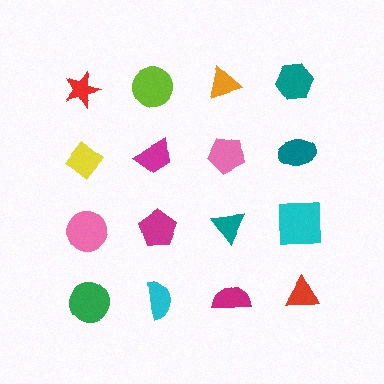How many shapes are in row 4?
4 shapes.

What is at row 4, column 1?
A green circle.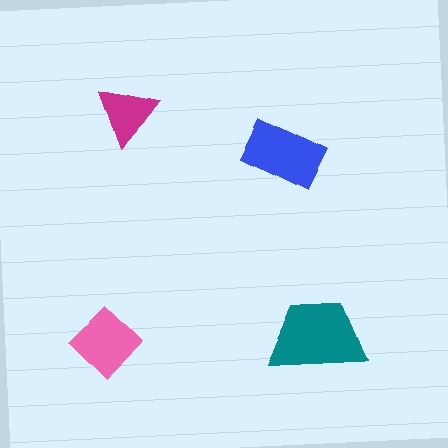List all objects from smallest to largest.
The magenta triangle, the pink diamond, the blue rectangle, the teal trapezoid.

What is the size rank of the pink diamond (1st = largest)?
3rd.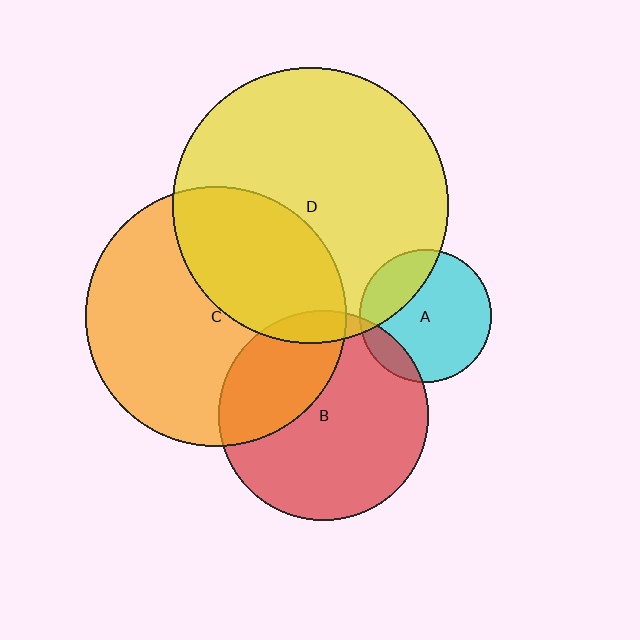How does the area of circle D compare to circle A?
Approximately 4.3 times.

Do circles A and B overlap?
Yes.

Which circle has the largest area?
Circle D (yellow).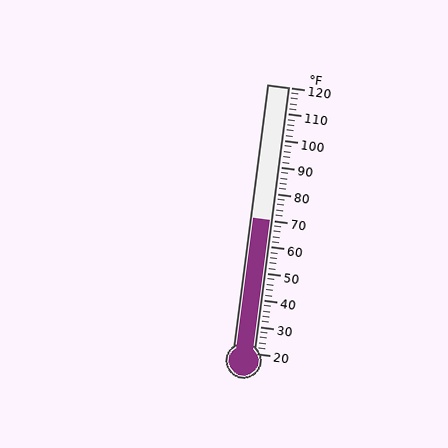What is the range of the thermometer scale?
The thermometer scale ranges from 20°F to 120°F.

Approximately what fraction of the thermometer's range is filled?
The thermometer is filled to approximately 50% of its range.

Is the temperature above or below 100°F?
The temperature is below 100°F.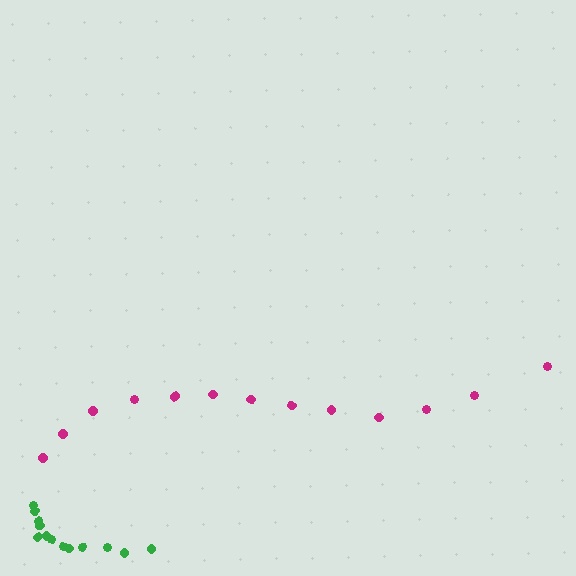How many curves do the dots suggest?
There are 2 distinct paths.